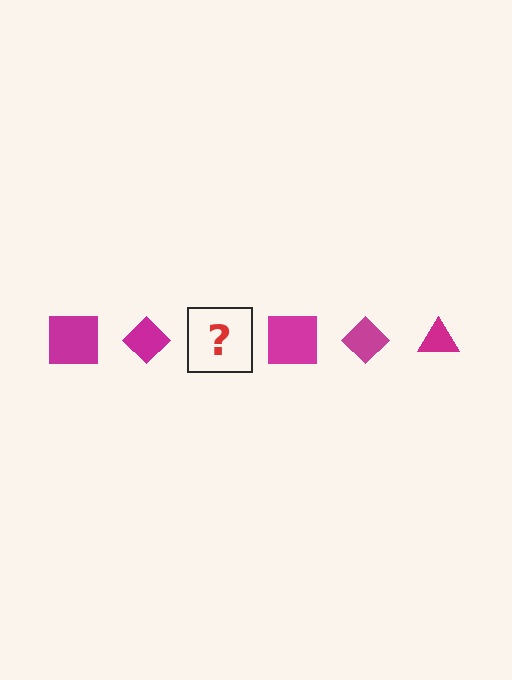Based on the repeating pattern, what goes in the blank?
The blank should be a magenta triangle.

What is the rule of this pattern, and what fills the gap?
The rule is that the pattern cycles through square, diamond, triangle shapes in magenta. The gap should be filled with a magenta triangle.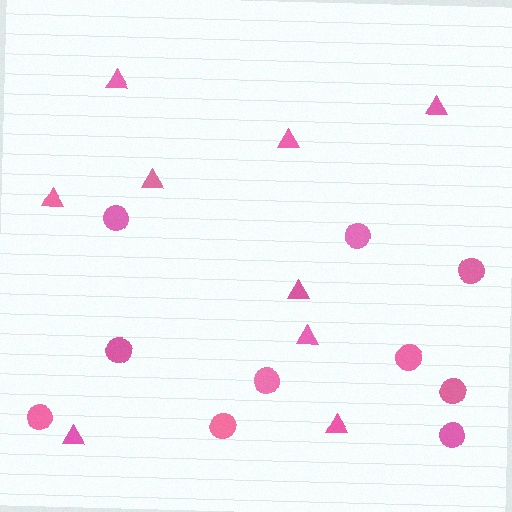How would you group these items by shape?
There are 2 groups: one group of triangles (9) and one group of circles (10).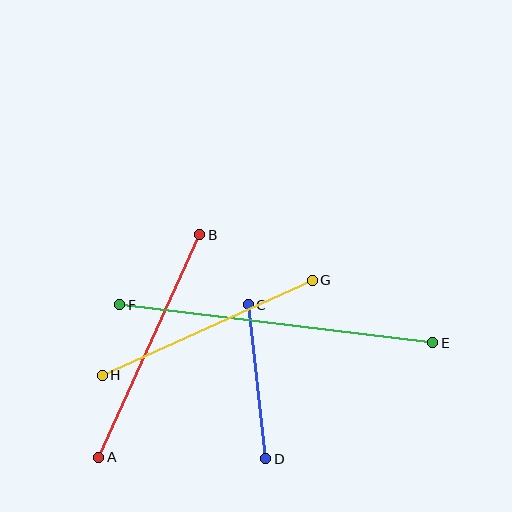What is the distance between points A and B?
The distance is approximately 244 pixels.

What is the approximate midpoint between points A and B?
The midpoint is at approximately (149, 346) pixels.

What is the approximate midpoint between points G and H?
The midpoint is at approximately (207, 328) pixels.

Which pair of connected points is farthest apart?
Points E and F are farthest apart.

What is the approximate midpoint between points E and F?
The midpoint is at approximately (276, 324) pixels.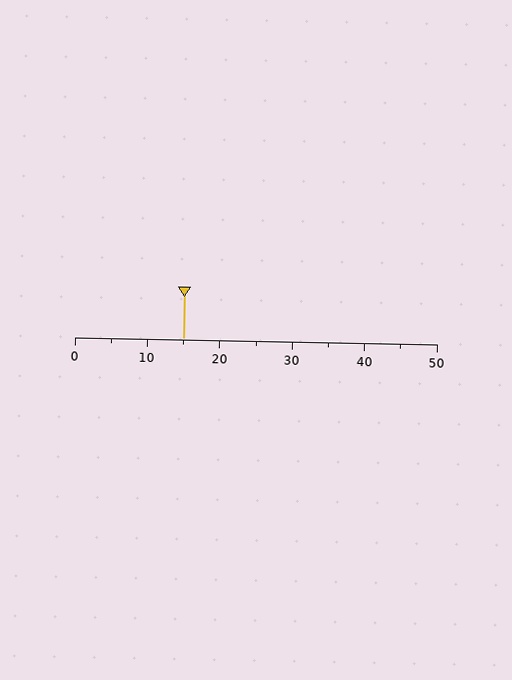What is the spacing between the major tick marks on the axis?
The major ticks are spaced 10 apart.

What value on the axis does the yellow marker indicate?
The marker indicates approximately 15.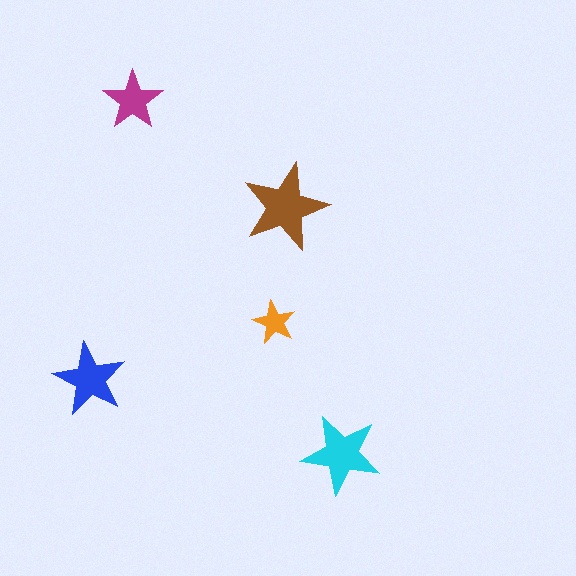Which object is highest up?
The magenta star is topmost.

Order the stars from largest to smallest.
the brown one, the cyan one, the blue one, the magenta one, the orange one.